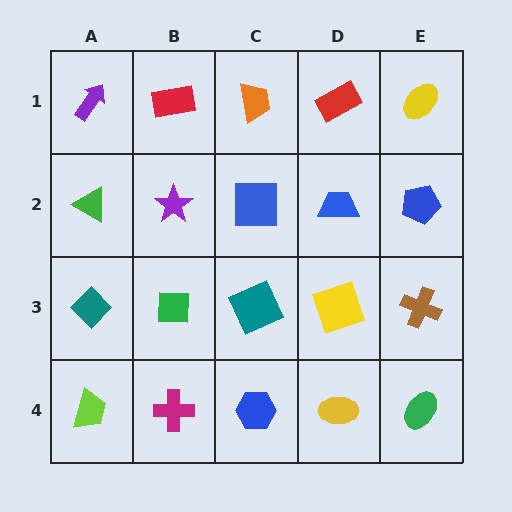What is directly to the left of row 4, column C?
A magenta cross.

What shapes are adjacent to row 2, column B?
A red rectangle (row 1, column B), a green square (row 3, column B), a green triangle (row 2, column A), a blue square (row 2, column C).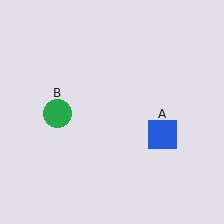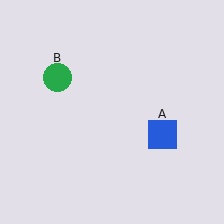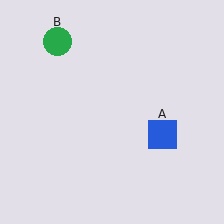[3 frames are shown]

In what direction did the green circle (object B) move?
The green circle (object B) moved up.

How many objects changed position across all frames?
1 object changed position: green circle (object B).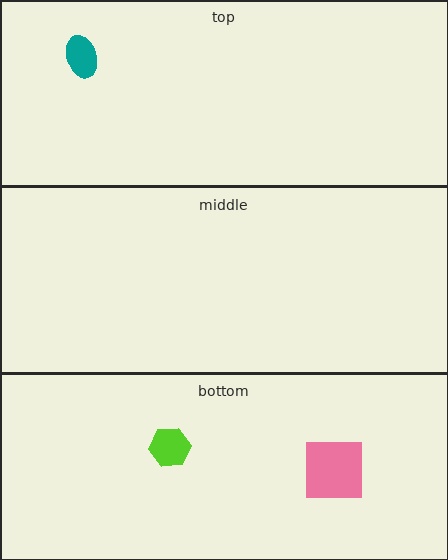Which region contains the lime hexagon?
The bottom region.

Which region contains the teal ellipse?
The top region.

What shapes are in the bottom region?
The pink square, the lime hexagon.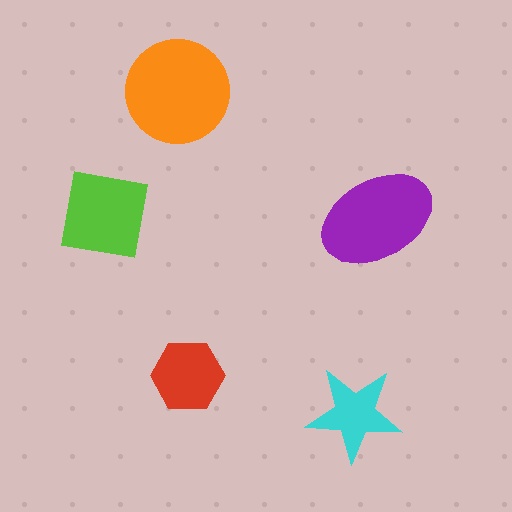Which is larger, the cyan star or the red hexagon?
The red hexagon.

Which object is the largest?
The orange circle.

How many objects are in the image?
There are 5 objects in the image.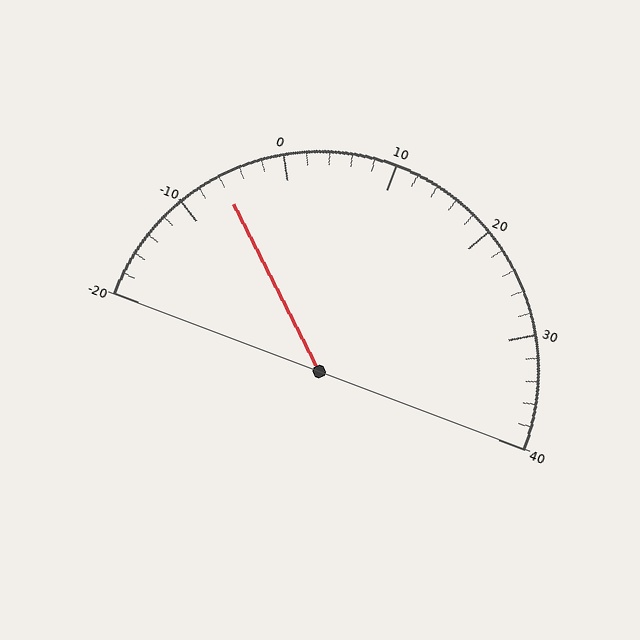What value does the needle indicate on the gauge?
The needle indicates approximately -6.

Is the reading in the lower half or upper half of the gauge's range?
The reading is in the lower half of the range (-20 to 40).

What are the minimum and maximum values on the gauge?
The gauge ranges from -20 to 40.